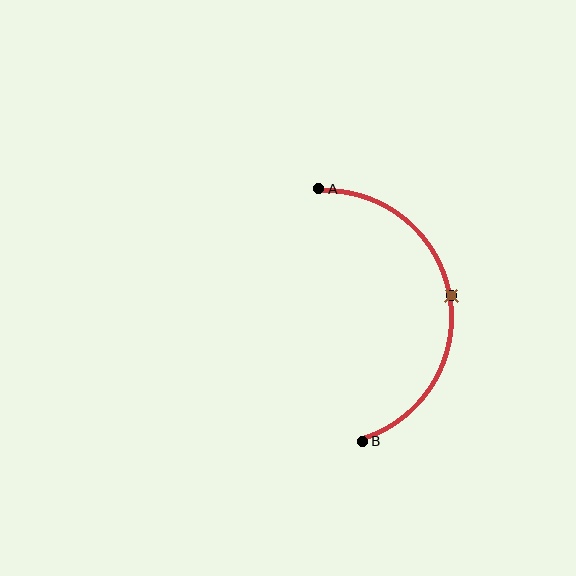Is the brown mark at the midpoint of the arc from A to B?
Yes. The brown mark lies on the arc at equal arc-length from both A and B — it is the arc midpoint.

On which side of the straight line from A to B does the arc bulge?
The arc bulges to the right of the straight line connecting A and B.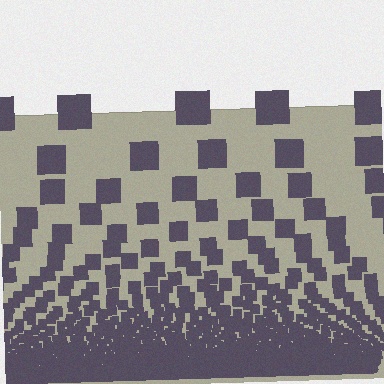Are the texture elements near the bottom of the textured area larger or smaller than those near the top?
Smaller. The gradient is inverted — elements near the bottom are smaller and denser.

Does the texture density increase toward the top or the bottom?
Density increases toward the bottom.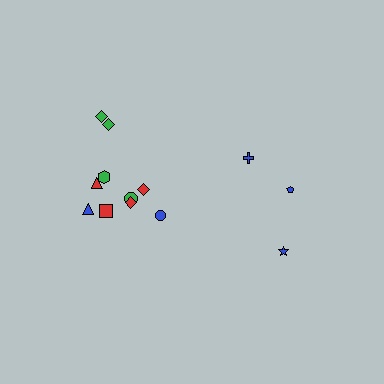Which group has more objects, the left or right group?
The left group.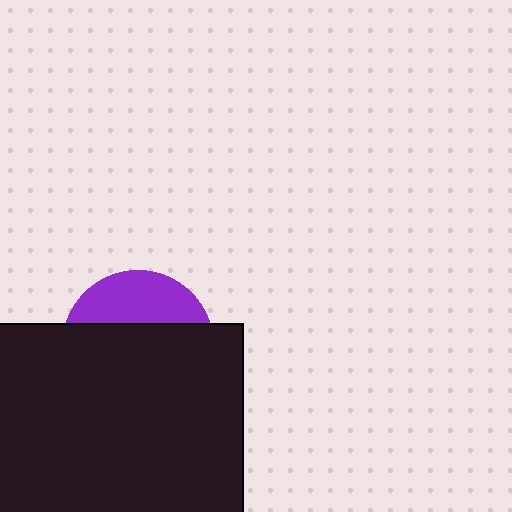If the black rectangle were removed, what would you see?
You would see the complete purple circle.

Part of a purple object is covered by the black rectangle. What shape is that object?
It is a circle.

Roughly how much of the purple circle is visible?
A small part of it is visible (roughly 31%).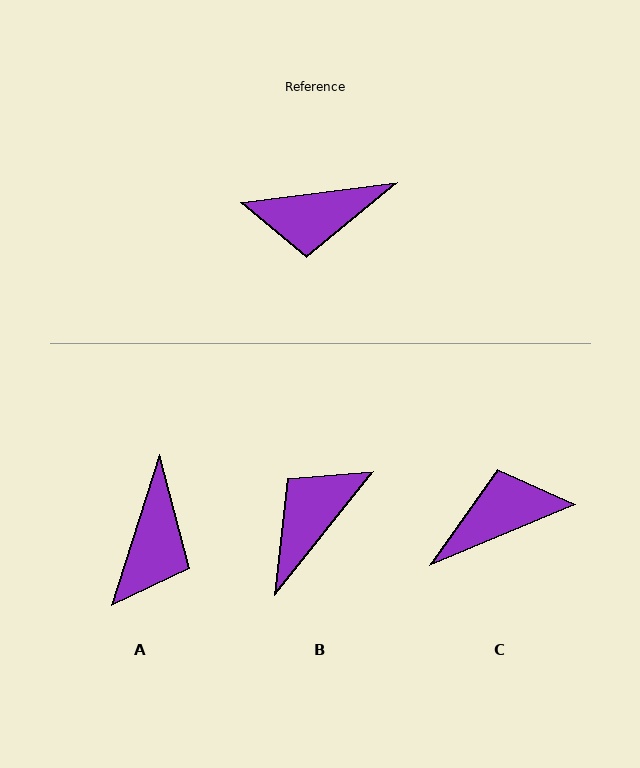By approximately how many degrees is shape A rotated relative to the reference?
Approximately 65 degrees counter-clockwise.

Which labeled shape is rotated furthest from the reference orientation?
C, about 165 degrees away.